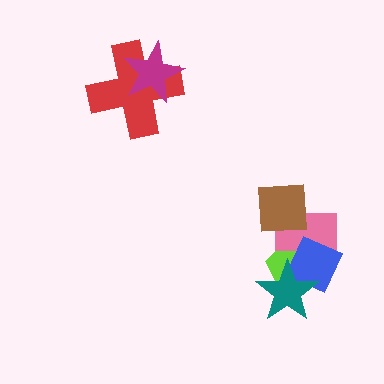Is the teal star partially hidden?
No, no other shape covers it.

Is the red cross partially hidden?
Yes, it is partially covered by another shape.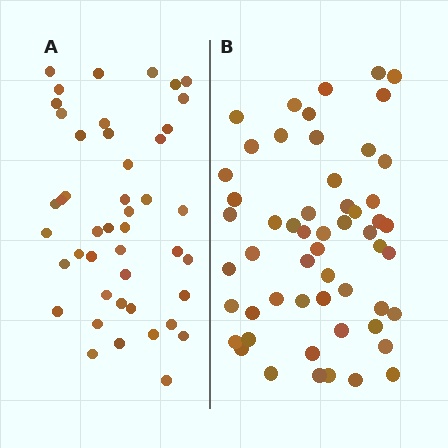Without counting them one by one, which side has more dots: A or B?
Region B (the right region) has more dots.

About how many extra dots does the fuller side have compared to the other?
Region B has roughly 10 or so more dots than region A.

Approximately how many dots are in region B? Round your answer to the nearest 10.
About 60 dots. (The exact count is 55, which rounds to 60.)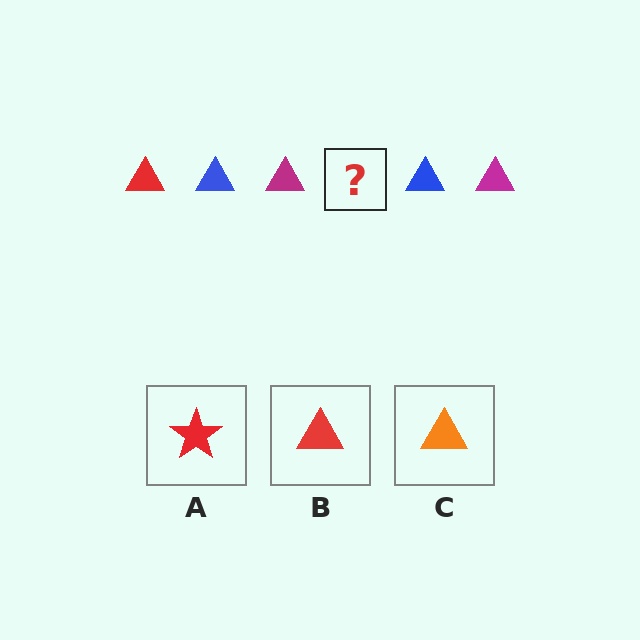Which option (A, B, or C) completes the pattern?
B.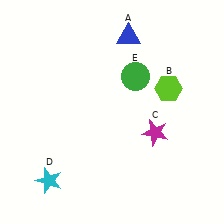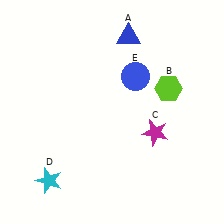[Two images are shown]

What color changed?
The circle (E) changed from green in Image 1 to blue in Image 2.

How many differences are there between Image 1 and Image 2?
There is 1 difference between the two images.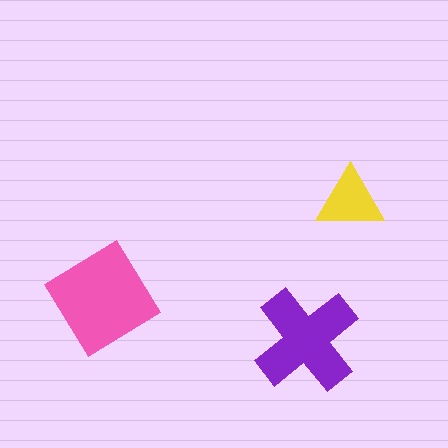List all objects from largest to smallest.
The pink diamond, the purple cross, the yellow triangle.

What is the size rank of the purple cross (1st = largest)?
2nd.